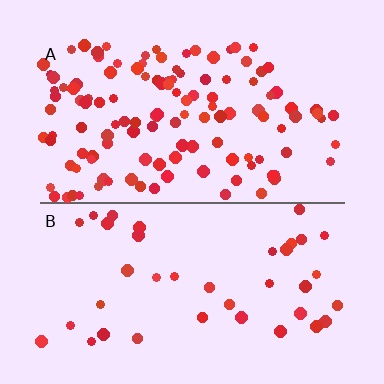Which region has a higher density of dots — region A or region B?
A (the top).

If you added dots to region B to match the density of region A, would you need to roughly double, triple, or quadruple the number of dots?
Approximately triple.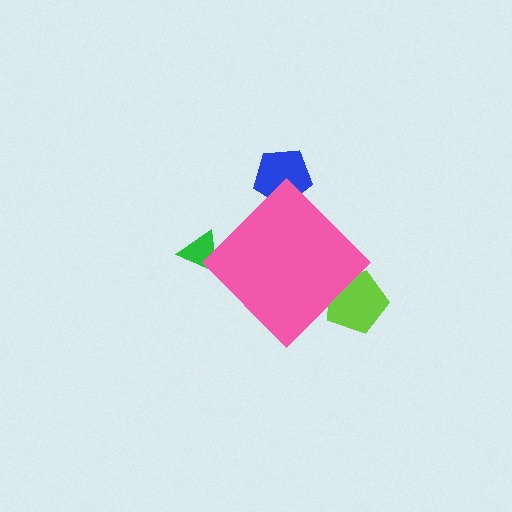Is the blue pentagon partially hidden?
Yes, the blue pentagon is partially hidden behind the pink diamond.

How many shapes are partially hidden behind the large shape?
3 shapes are partially hidden.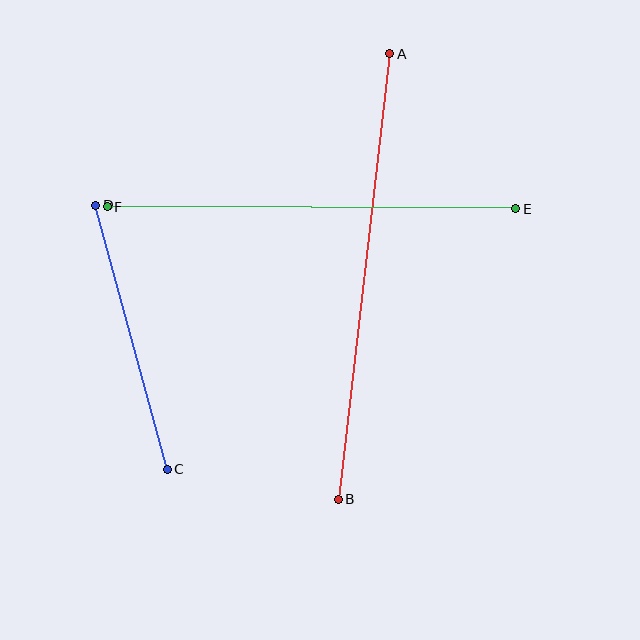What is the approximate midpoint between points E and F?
The midpoint is at approximately (311, 208) pixels.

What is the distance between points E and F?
The distance is approximately 409 pixels.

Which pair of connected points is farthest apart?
Points A and B are farthest apart.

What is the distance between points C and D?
The distance is approximately 274 pixels.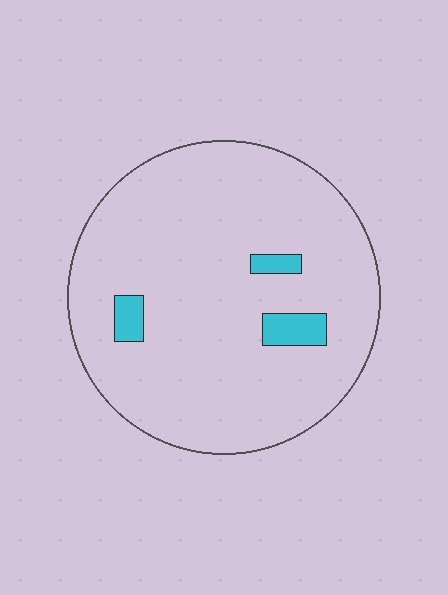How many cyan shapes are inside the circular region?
3.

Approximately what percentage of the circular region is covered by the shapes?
Approximately 5%.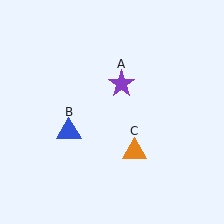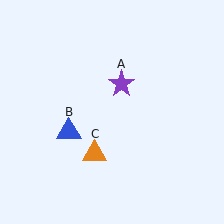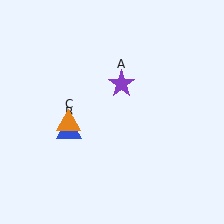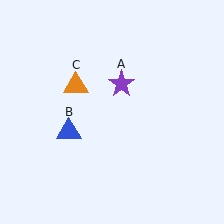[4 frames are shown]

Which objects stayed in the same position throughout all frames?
Purple star (object A) and blue triangle (object B) remained stationary.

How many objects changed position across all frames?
1 object changed position: orange triangle (object C).